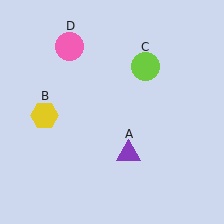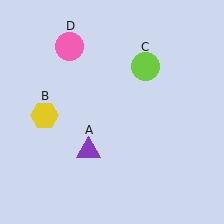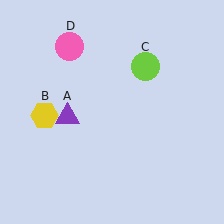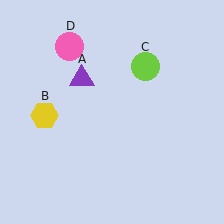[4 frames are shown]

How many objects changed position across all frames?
1 object changed position: purple triangle (object A).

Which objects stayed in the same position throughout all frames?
Yellow hexagon (object B) and lime circle (object C) and pink circle (object D) remained stationary.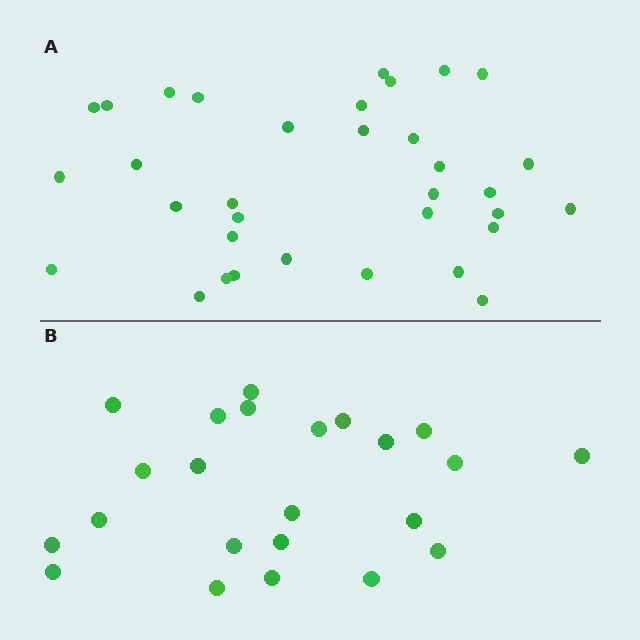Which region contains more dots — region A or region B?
Region A (the top region) has more dots.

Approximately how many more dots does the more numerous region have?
Region A has roughly 12 or so more dots than region B.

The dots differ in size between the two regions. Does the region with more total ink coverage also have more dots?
No. Region B has more total ink coverage because its dots are larger, but region A actually contains more individual dots. Total area can be misleading — the number of items is what matters here.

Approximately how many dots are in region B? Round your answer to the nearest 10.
About 20 dots. (The exact count is 23, which rounds to 20.)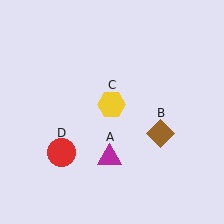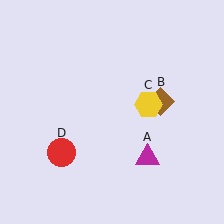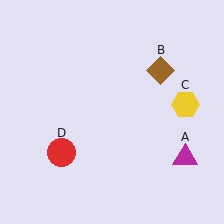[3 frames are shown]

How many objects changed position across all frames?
3 objects changed position: magenta triangle (object A), brown diamond (object B), yellow hexagon (object C).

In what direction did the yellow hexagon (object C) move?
The yellow hexagon (object C) moved right.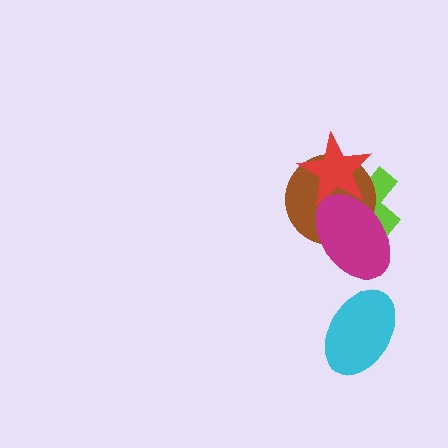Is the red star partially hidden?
Yes, it is partially covered by another shape.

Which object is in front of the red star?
The magenta ellipse is in front of the red star.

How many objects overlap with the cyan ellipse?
0 objects overlap with the cyan ellipse.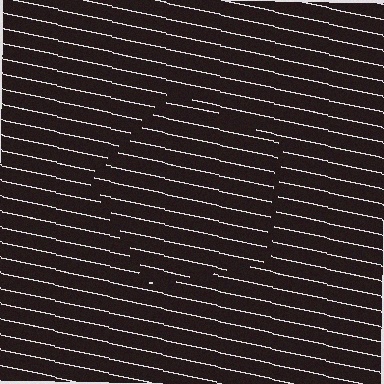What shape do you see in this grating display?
An illusory pentagon. The interior of the shape contains the same grating, shifted by half a period — the contour is defined by the phase discontinuity where line-ends from the inner and outer gratings abut.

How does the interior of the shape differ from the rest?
The interior of the shape contains the same grating, shifted by half a period — the contour is defined by the phase discontinuity where line-ends from the inner and outer gratings abut.